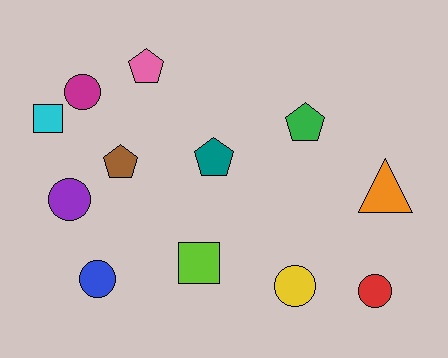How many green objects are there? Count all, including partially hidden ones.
There is 1 green object.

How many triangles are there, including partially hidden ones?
There is 1 triangle.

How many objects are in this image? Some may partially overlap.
There are 12 objects.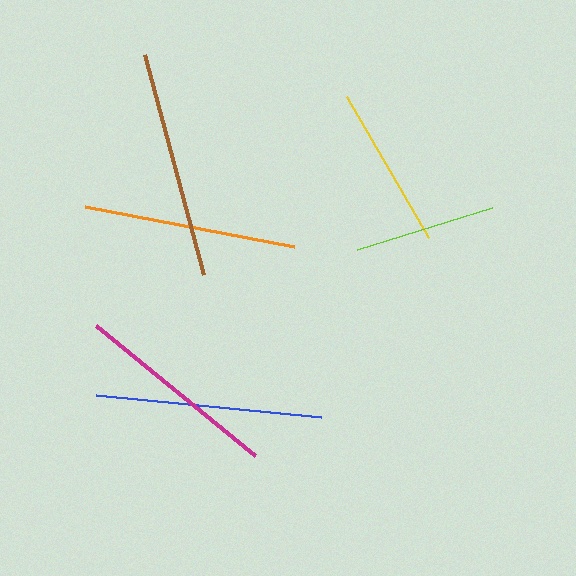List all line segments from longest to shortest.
From longest to shortest: brown, blue, orange, magenta, yellow, lime.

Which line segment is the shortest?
The lime line is the shortest at approximately 141 pixels.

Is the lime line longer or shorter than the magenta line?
The magenta line is longer than the lime line.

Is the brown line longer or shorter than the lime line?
The brown line is longer than the lime line.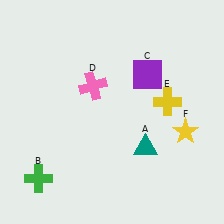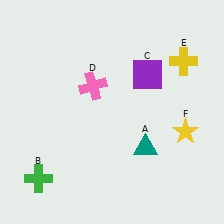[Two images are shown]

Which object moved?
The yellow cross (E) moved up.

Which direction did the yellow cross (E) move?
The yellow cross (E) moved up.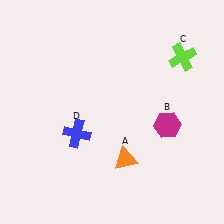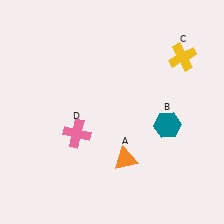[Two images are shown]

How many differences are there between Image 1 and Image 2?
There are 3 differences between the two images.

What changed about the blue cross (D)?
In Image 1, D is blue. In Image 2, it changed to pink.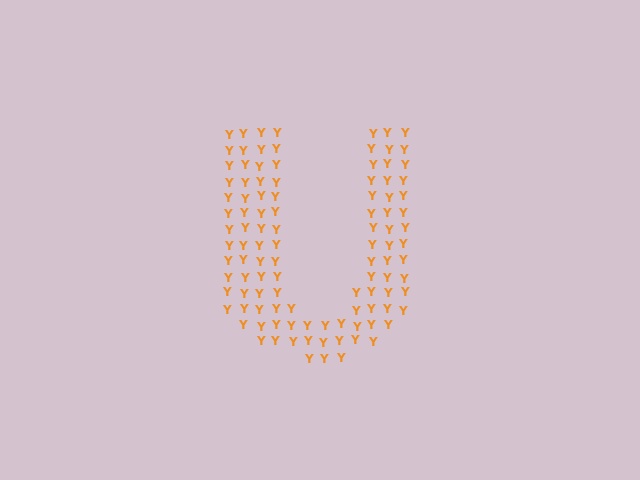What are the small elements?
The small elements are letter Y's.